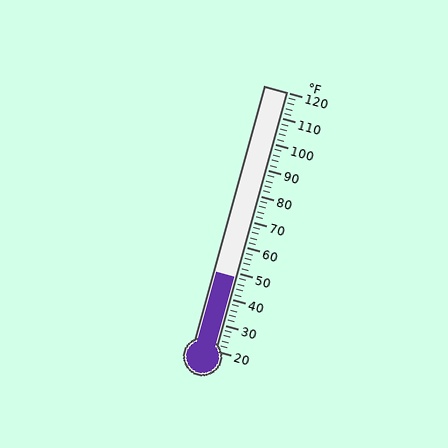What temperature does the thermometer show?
The thermometer shows approximately 48°F.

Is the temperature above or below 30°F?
The temperature is above 30°F.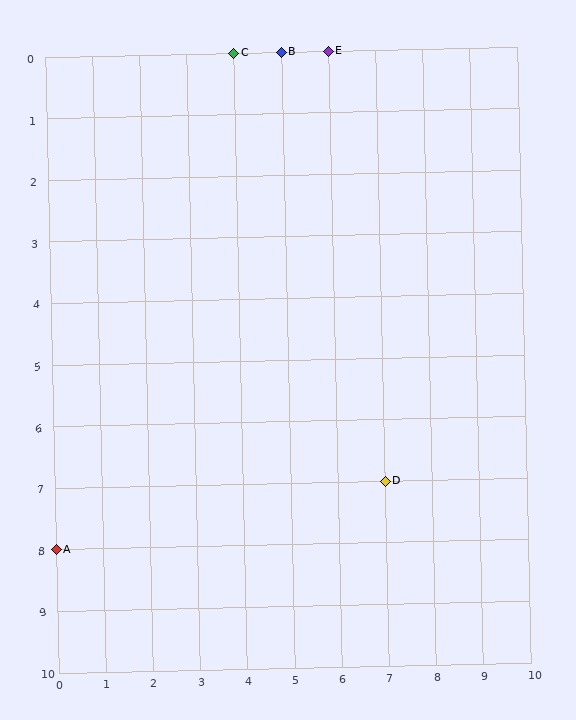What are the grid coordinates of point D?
Point D is at grid coordinates (7, 7).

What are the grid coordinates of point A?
Point A is at grid coordinates (0, 8).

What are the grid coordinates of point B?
Point B is at grid coordinates (5, 0).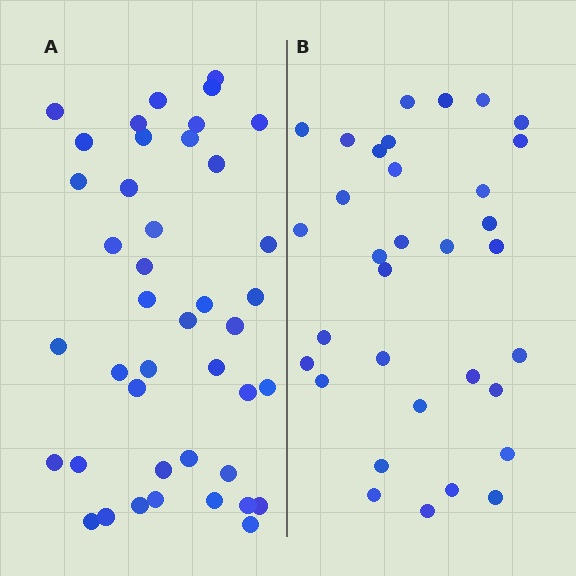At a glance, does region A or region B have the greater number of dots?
Region A (the left region) has more dots.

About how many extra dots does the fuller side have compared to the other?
Region A has roughly 8 or so more dots than region B.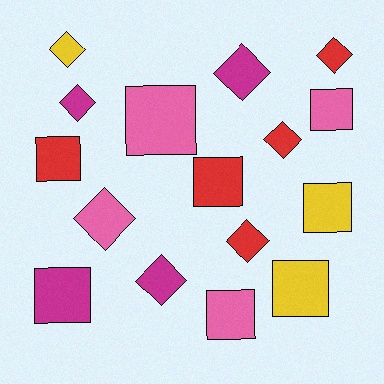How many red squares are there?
There are 2 red squares.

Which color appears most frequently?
Red, with 5 objects.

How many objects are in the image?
There are 16 objects.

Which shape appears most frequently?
Square, with 8 objects.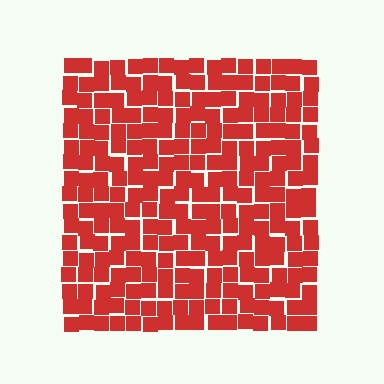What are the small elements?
The small elements are squares.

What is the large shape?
The large shape is a square.